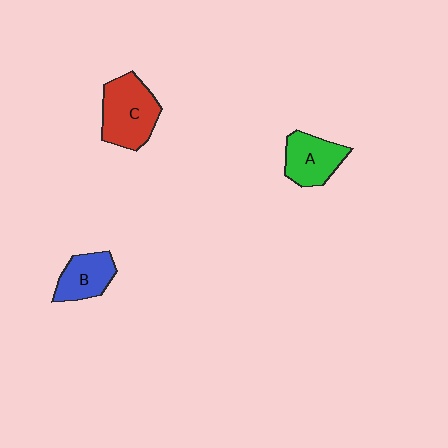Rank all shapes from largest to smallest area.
From largest to smallest: C (red), A (green), B (blue).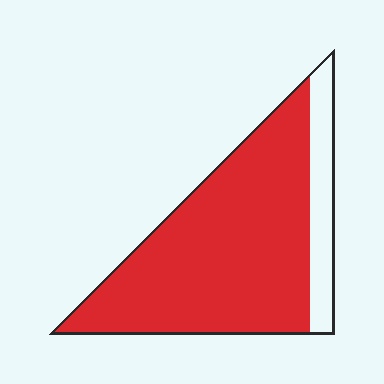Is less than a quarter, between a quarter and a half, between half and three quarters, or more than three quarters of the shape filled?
More than three quarters.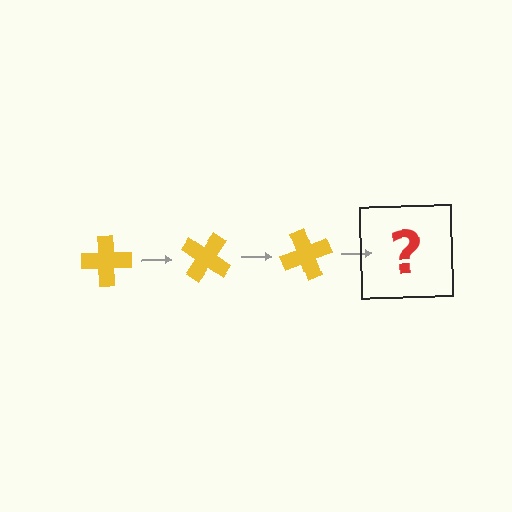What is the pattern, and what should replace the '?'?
The pattern is that the cross rotates 35 degrees each step. The '?' should be a yellow cross rotated 105 degrees.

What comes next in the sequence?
The next element should be a yellow cross rotated 105 degrees.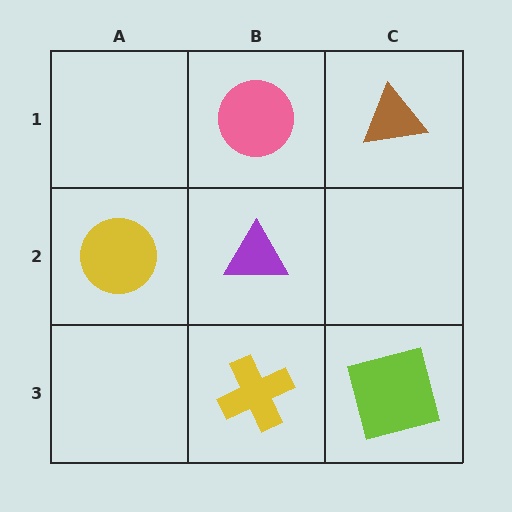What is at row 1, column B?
A pink circle.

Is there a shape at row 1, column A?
No, that cell is empty.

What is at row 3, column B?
A yellow cross.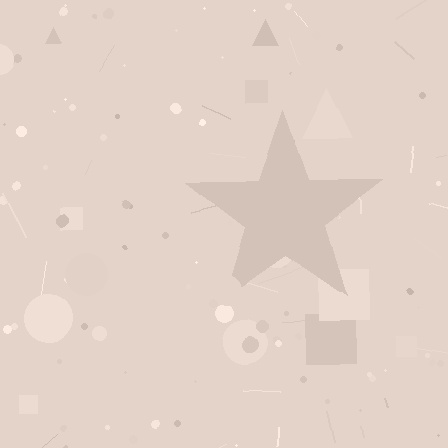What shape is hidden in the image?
A star is hidden in the image.